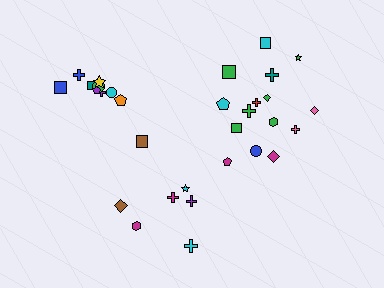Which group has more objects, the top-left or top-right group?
The top-right group.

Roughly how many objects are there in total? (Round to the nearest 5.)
Roughly 30 objects in total.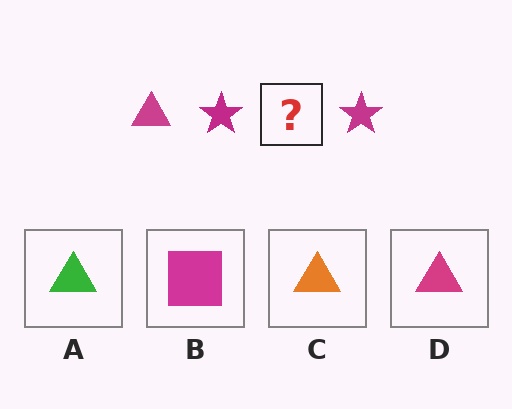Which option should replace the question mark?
Option D.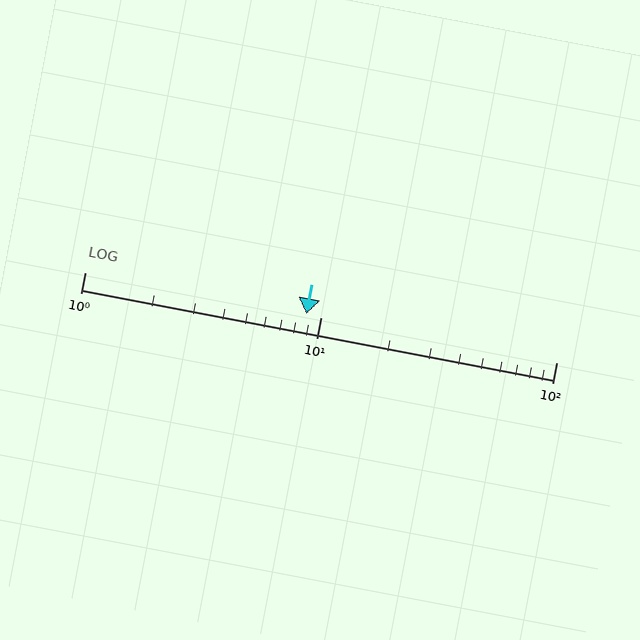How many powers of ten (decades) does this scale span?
The scale spans 2 decades, from 1 to 100.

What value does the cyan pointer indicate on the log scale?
The pointer indicates approximately 8.7.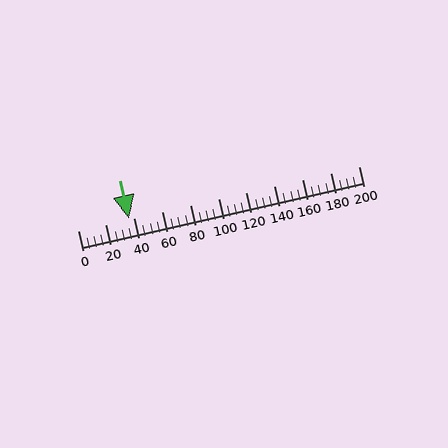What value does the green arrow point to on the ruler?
The green arrow points to approximately 37.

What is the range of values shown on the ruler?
The ruler shows values from 0 to 200.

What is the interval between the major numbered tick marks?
The major tick marks are spaced 20 units apart.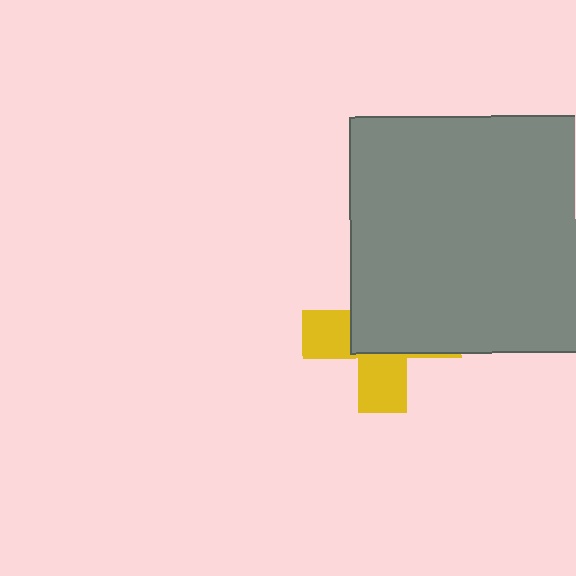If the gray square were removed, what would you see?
You would see the complete yellow cross.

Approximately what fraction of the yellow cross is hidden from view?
Roughly 59% of the yellow cross is hidden behind the gray square.